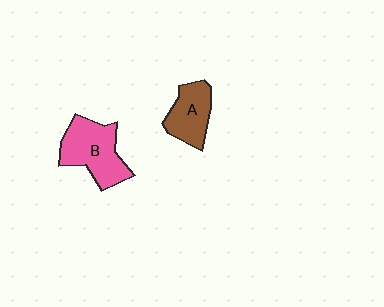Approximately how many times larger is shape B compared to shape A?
Approximately 1.4 times.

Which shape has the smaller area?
Shape A (brown).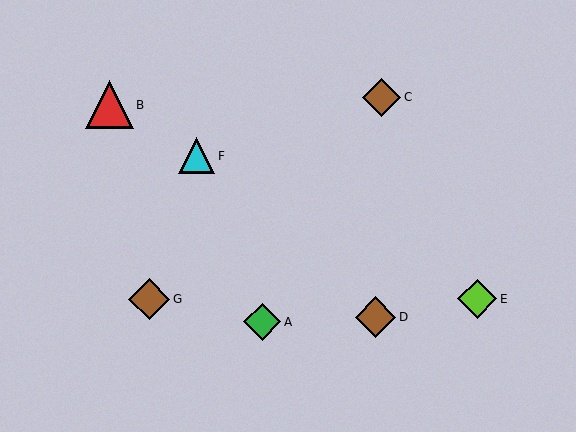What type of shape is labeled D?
Shape D is a brown diamond.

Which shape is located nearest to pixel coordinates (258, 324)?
The green diamond (labeled A) at (262, 322) is nearest to that location.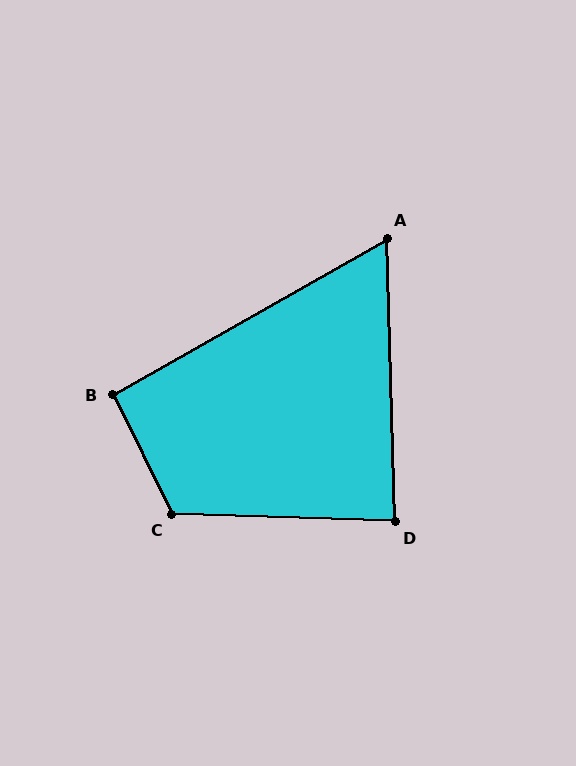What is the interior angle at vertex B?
Approximately 93 degrees (approximately right).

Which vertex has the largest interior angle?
C, at approximately 118 degrees.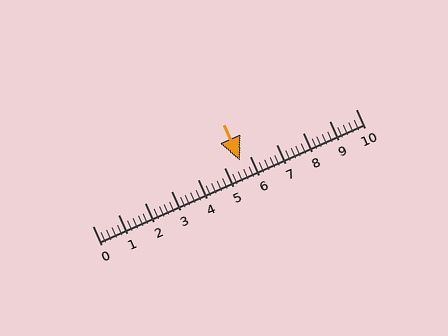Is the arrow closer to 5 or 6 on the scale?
The arrow is closer to 6.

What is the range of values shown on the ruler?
The ruler shows values from 0 to 10.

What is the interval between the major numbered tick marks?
The major tick marks are spaced 1 units apart.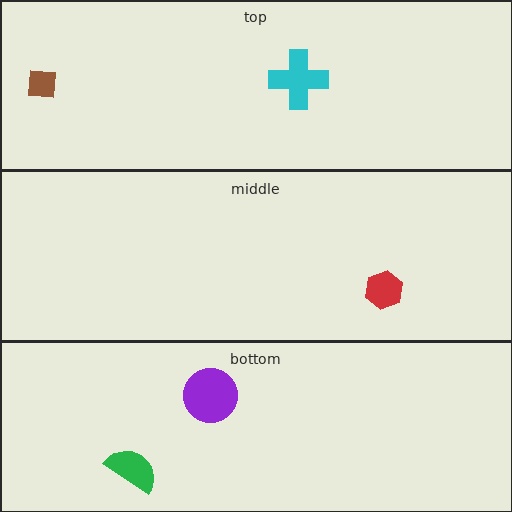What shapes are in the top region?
The cyan cross, the brown square.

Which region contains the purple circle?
The bottom region.